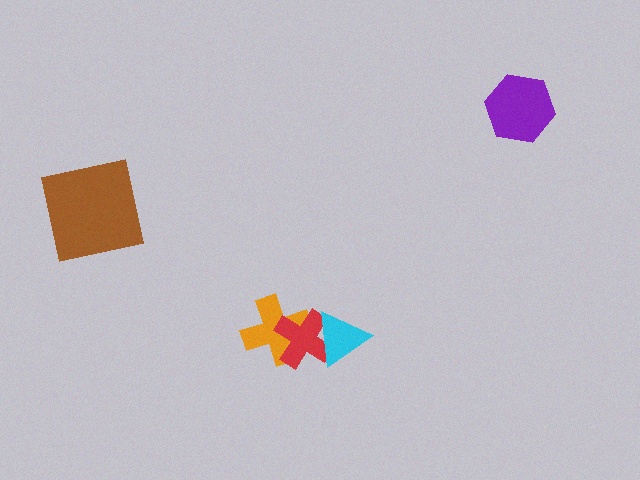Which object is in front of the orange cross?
The red cross is in front of the orange cross.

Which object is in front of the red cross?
The cyan triangle is in front of the red cross.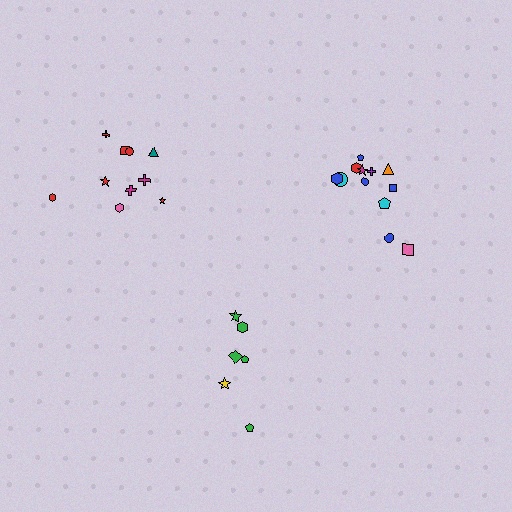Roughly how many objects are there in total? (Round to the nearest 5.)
Roughly 30 objects in total.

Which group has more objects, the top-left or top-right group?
The top-right group.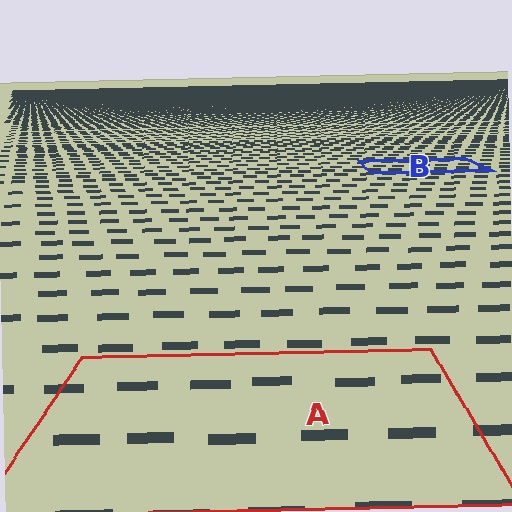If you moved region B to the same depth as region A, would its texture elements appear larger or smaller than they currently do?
They would appear larger. At a closer depth, the same texture elements are projected at a bigger on-screen size.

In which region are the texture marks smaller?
The texture marks are smaller in region B, because it is farther away.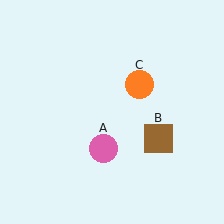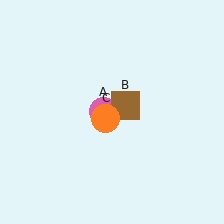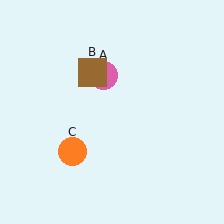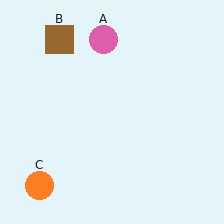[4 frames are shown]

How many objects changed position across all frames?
3 objects changed position: pink circle (object A), brown square (object B), orange circle (object C).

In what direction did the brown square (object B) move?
The brown square (object B) moved up and to the left.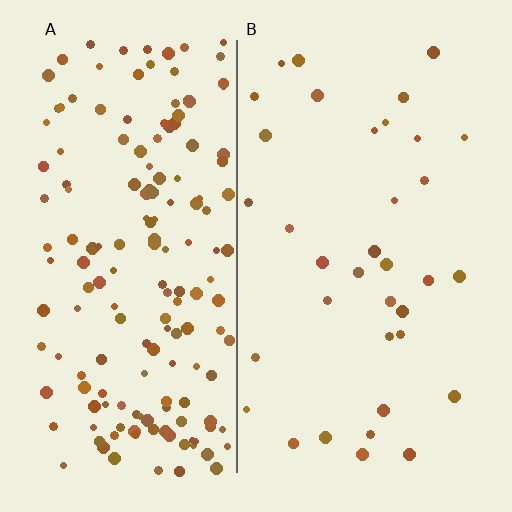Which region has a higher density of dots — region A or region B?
A (the left).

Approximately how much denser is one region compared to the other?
Approximately 4.7× — region A over region B.